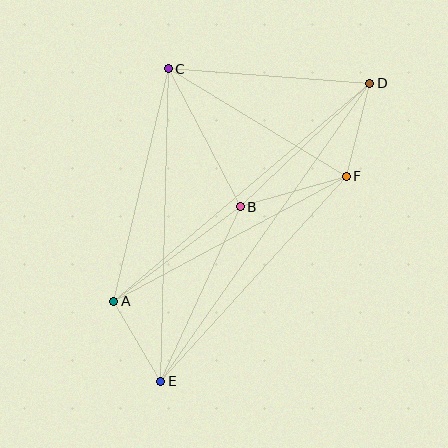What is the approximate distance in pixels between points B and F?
The distance between B and F is approximately 110 pixels.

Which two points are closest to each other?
Points A and E are closest to each other.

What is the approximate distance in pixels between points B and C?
The distance between B and C is approximately 156 pixels.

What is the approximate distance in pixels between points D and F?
The distance between D and F is approximately 96 pixels.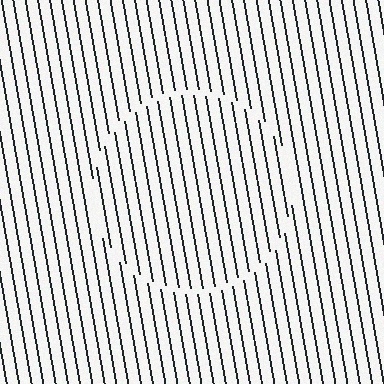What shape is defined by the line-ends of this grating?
An illusory circle. The interior of the shape contains the same grating, shifted by half a period — the contour is defined by the phase discontinuity where line-ends from the inner and outer gratings abut.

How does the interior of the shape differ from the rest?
The interior of the shape contains the same grating, shifted by half a period — the contour is defined by the phase discontinuity where line-ends from the inner and outer gratings abut.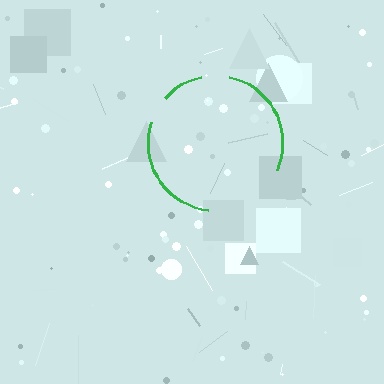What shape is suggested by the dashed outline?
The dashed outline suggests a circle.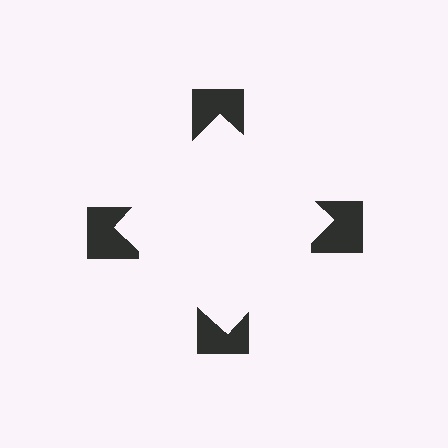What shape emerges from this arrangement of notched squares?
An illusory square — its edges are inferred from the aligned wedge cuts in the notched squares, not physically drawn.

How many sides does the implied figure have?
4 sides.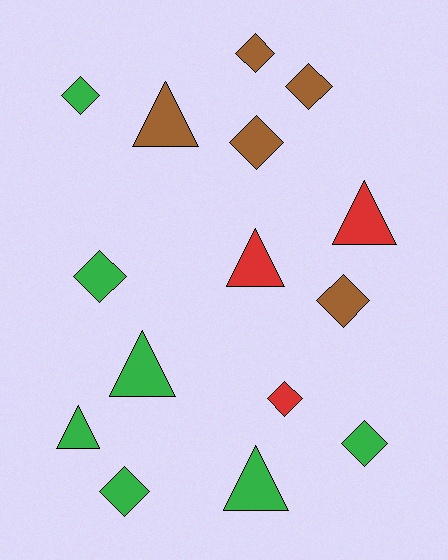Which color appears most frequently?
Green, with 7 objects.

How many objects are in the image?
There are 15 objects.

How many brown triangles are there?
There is 1 brown triangle.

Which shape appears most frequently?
Diamond, with 9 objects.